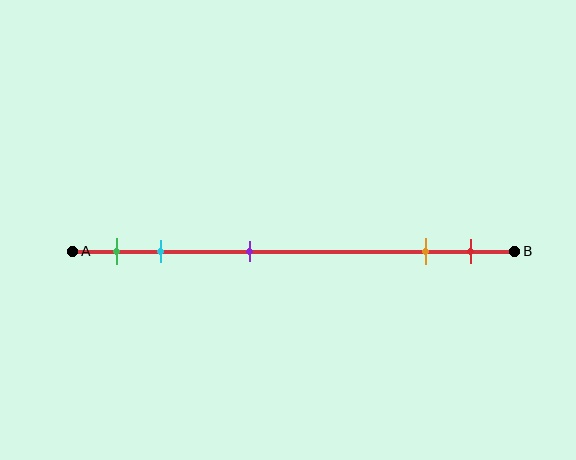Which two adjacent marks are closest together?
The orange and red marks are the closest adjacent pair.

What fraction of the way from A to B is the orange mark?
The orange mark is approximately 80% (0.8) of the way from A to B.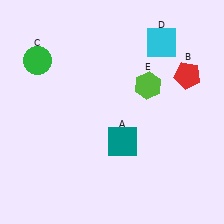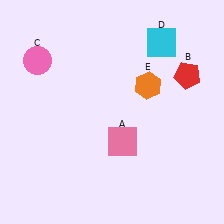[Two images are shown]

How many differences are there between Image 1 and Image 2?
There are 3 differences between the two images.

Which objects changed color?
A changed from teal to pink. C changed from green to pink. E changed from lime to orange.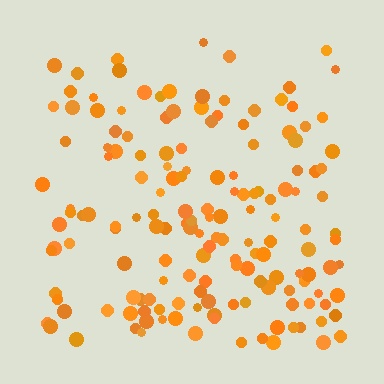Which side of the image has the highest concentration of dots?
The bottom.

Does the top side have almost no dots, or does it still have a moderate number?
Still a moderate number, just noticeably fewer than the bottom.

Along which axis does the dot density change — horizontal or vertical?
Vertical.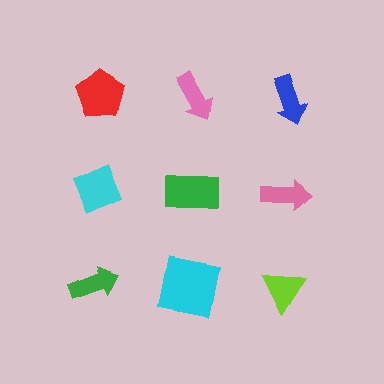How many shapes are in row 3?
3 shapes.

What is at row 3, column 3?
A lime triangle.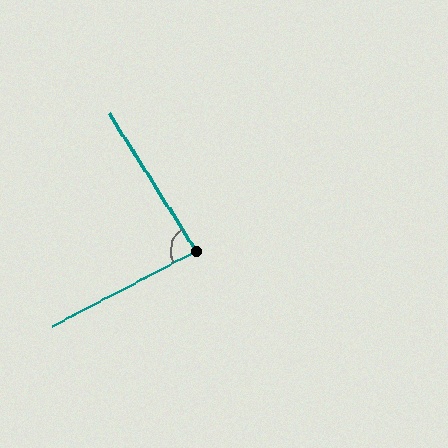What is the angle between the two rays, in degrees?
Approximately 85 degrees.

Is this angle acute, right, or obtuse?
It is approximately a right angle.